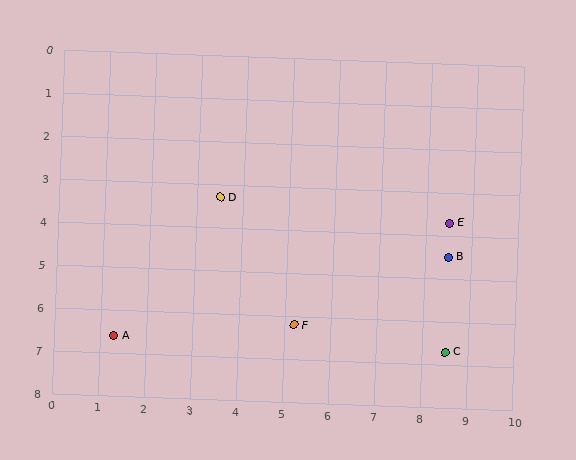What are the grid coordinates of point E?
Point E is at approximately (8.5, 3.7).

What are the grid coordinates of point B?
Point B is at approximately (8.5, 4.5).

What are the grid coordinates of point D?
Point D is at approximately (3.5, 3.3).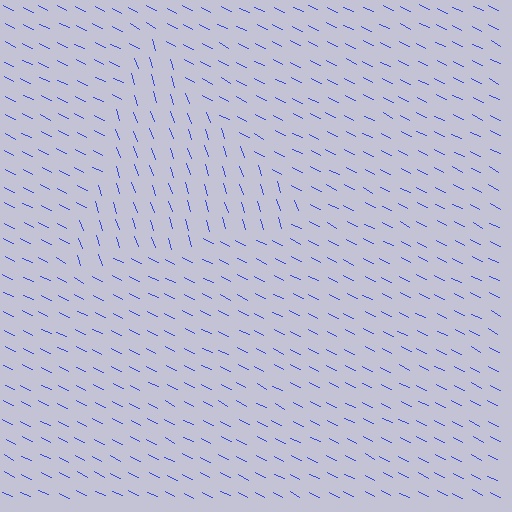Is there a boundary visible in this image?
Yes, there is a texture boundary formed by a change in line orientation.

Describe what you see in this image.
The image is filled with small blue line segments. A triangle region in the image has lines oriented differently from the surrounding lines, creating a visible texture boundary.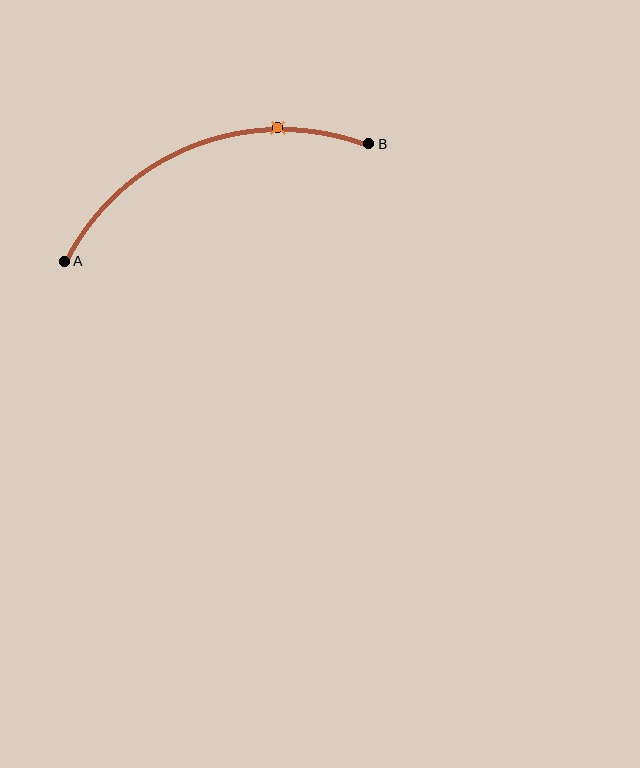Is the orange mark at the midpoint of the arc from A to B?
No. The orange mark lies on the arc but is closer to endpoint B. The arc midpoint would be at the point on the curve equidistant along the arc from both A and B.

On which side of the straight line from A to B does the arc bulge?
The arc bulges above the straight line connecting A and B.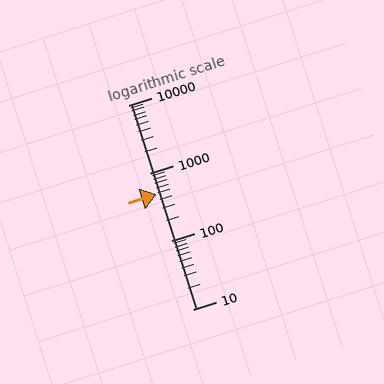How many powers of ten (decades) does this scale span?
The scale spans 3 decades, from 10 to 10000.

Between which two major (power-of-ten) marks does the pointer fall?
The pointer is between 100 and 1000.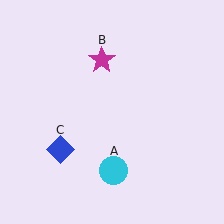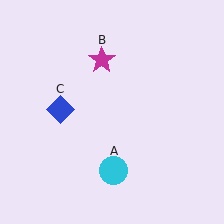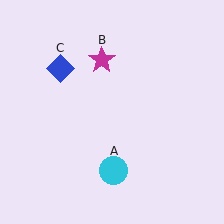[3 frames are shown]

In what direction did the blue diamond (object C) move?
The blue diamond (object C) moved up.